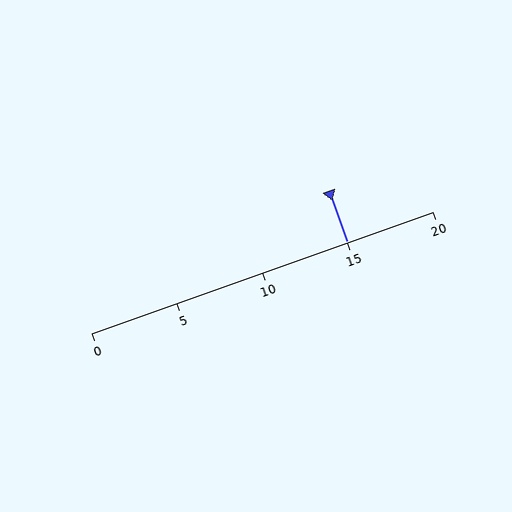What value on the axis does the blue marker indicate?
The marker indicates approximately 15.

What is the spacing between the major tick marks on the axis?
The major ticks are spaced 5 apart.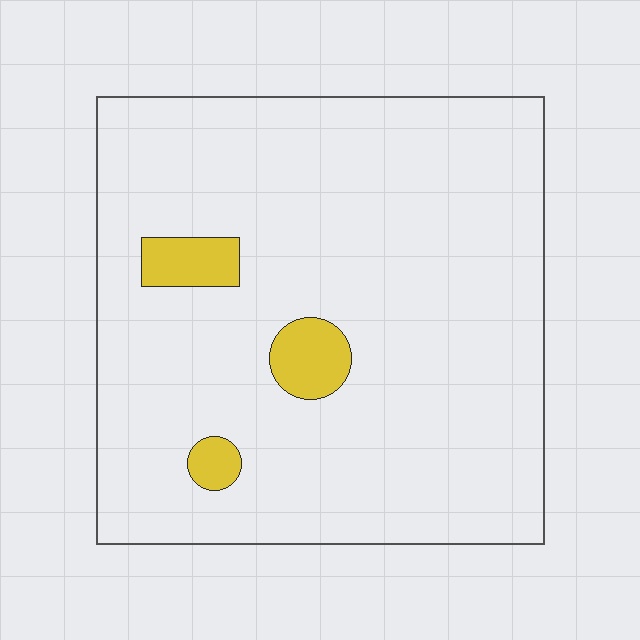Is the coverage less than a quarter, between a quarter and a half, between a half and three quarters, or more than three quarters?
Less than a quarter.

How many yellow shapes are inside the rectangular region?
3.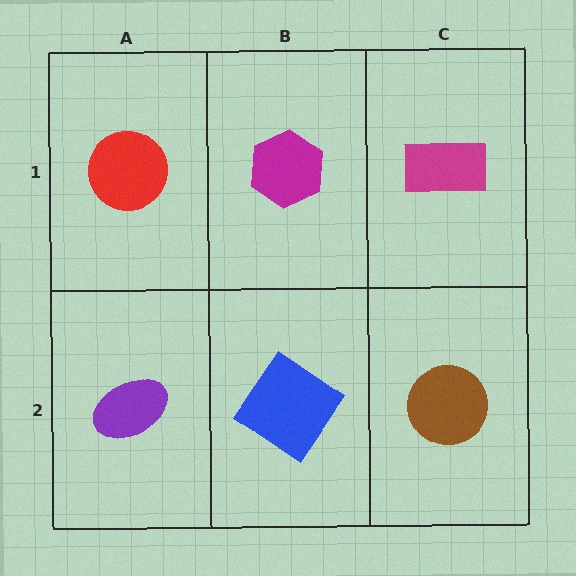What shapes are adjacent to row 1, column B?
A blue diamond (row 2, column B), a red circle (row 1, column A), a magenta rectangle (row 1, column C).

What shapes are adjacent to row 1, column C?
A brown circle (row 2, column C), a magenta hexagon (row 1, column B).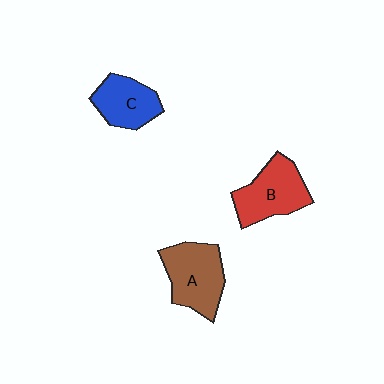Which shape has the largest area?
Shape A (brown).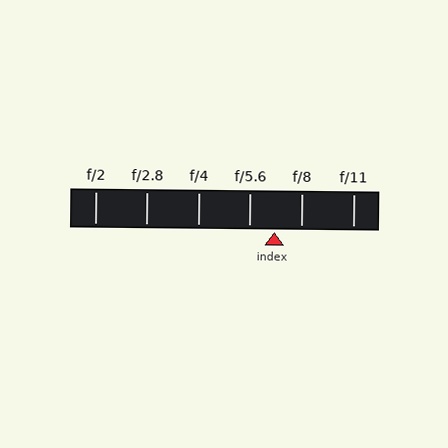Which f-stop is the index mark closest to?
The index mark is closest to f/5.6.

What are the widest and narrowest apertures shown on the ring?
The widest aperture shown is f/2 and the narrowest is f/11.